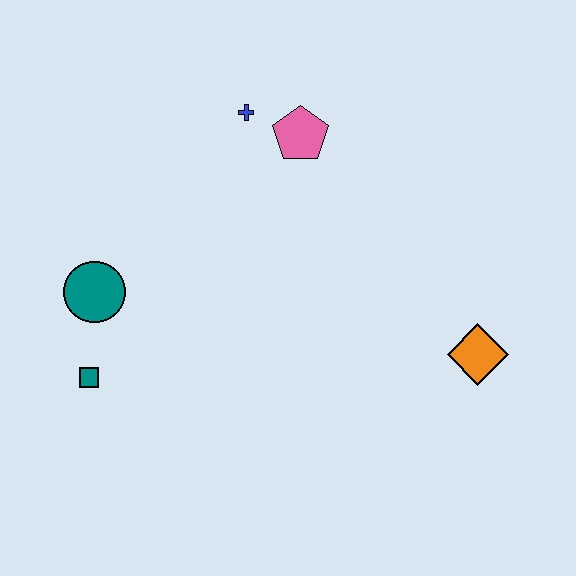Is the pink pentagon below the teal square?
No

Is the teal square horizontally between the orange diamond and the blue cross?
No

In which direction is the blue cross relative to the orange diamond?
The blue cross is above the orange diamond.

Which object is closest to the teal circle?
The teal square is closest to the teal circle.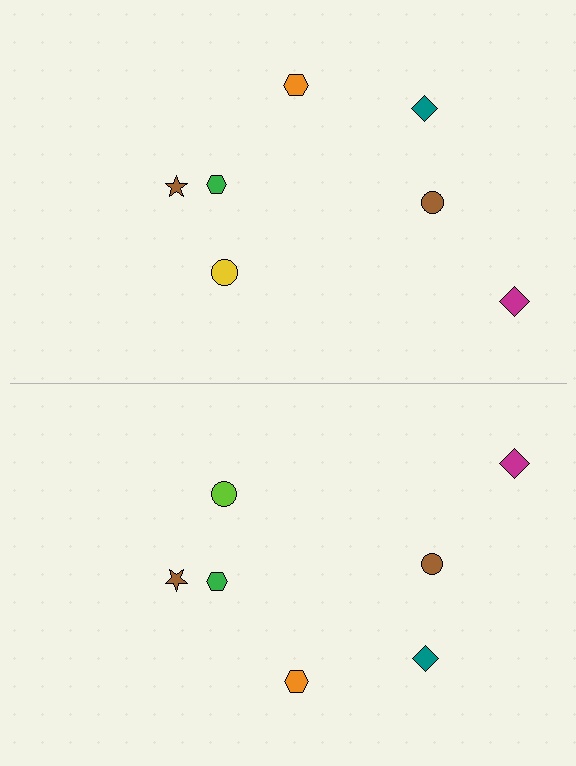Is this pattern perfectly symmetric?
No, the pattern is not perfectly symmetric. The lime circle on the bottom side breaks the symmetry — its mirror counterpart is yellow.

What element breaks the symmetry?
The lime circle on the bottom side breaks the symmetry — its mirror counterpart is yellow.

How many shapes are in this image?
There are 14 shapes in this image.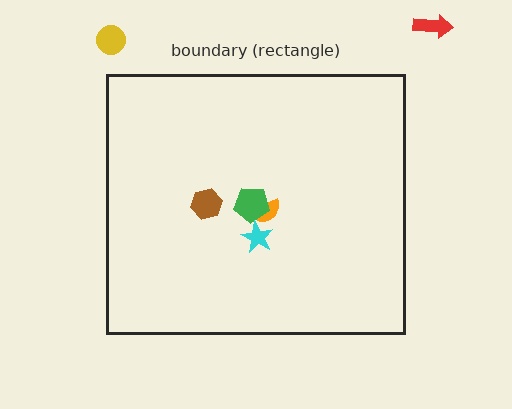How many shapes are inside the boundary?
4 inside, 2 outside.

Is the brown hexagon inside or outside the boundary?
Inside.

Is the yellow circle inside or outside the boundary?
Outside.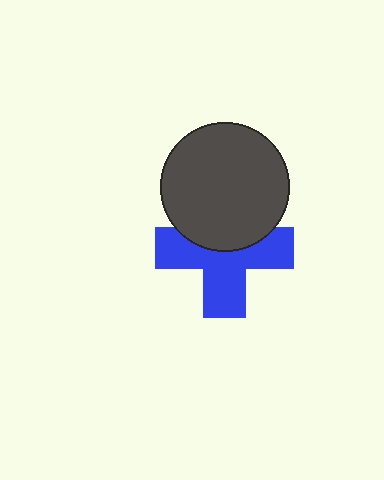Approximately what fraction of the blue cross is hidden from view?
Roughly 39% of the blue cross is hidden behind the dark gray circle.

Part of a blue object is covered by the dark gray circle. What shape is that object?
It is a cross.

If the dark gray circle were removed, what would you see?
You would see the complete blue cross.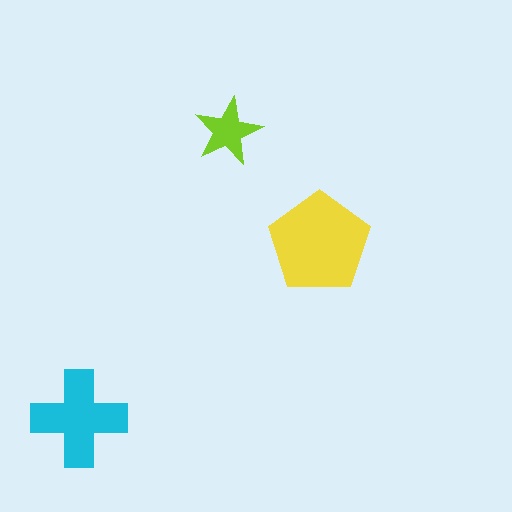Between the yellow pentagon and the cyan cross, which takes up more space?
The yellow pentagon.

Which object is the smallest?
The lime star.